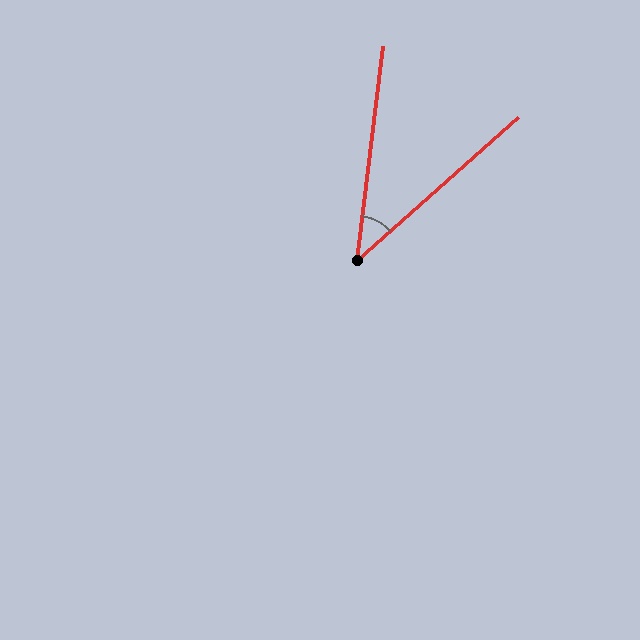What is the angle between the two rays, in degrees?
Approximately 42 degrees.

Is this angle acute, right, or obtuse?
It is acute.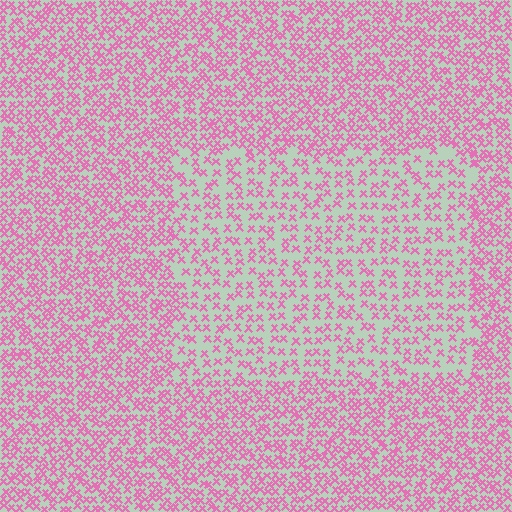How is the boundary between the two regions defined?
The boundary is defined by a change in element density (approximately 1.8x ratio). All elements are the same color, size, and shape.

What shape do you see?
I see a rectangle.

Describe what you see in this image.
The image contains small pink elements arranged at two different densities. A rectangle-shaped region is visible where the elements are less densely packed than the surrounding area.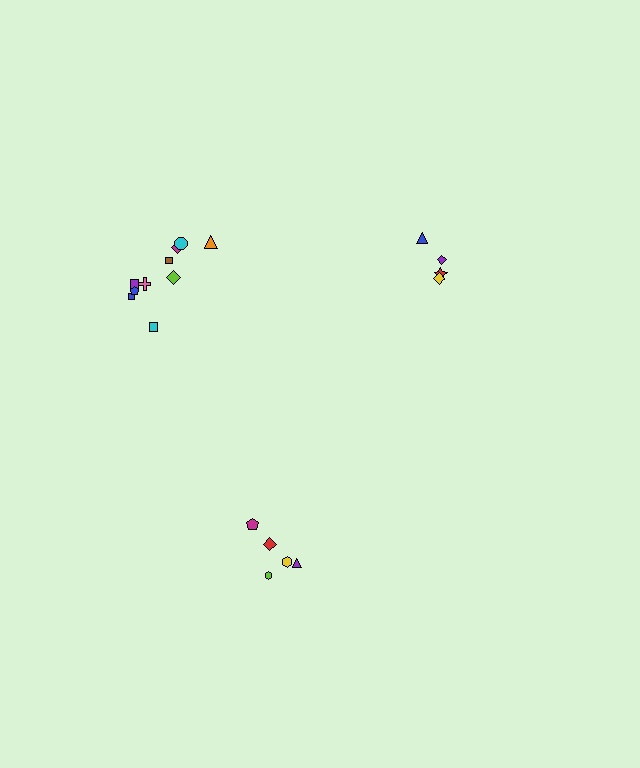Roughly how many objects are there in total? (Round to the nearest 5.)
Roughly 20 objects in total.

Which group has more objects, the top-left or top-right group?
The top-left group.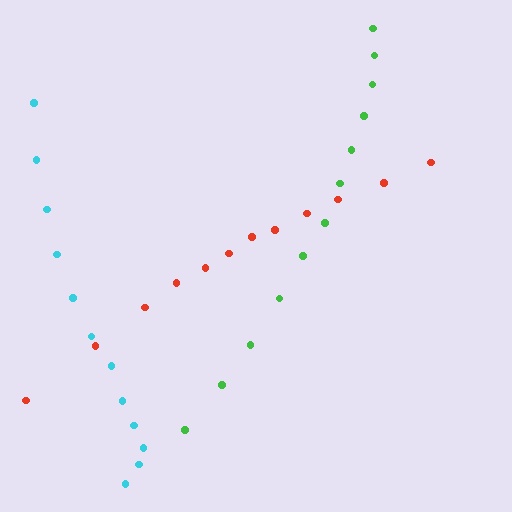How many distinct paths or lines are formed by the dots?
There are 3 distinct paths.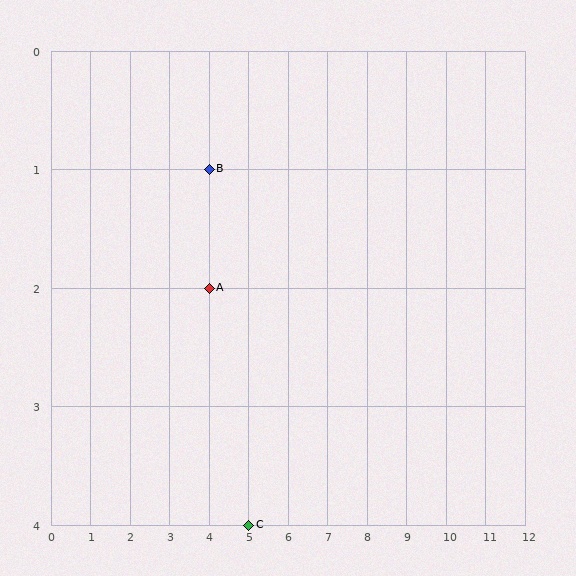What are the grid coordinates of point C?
Point C is at grid coordinates (5, 4).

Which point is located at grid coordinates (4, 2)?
Point A is at (4, 2).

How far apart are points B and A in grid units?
Points B and A are 1 row apart.